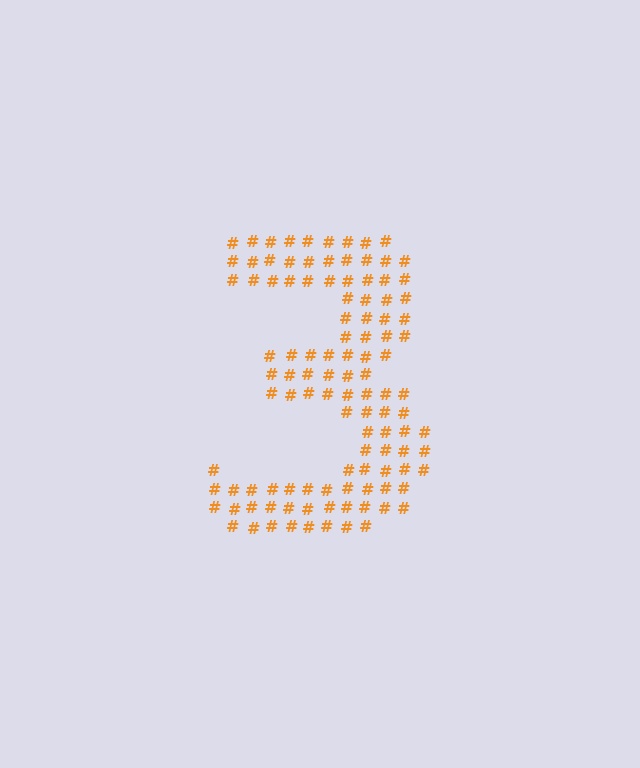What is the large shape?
The large shape is the digit 3.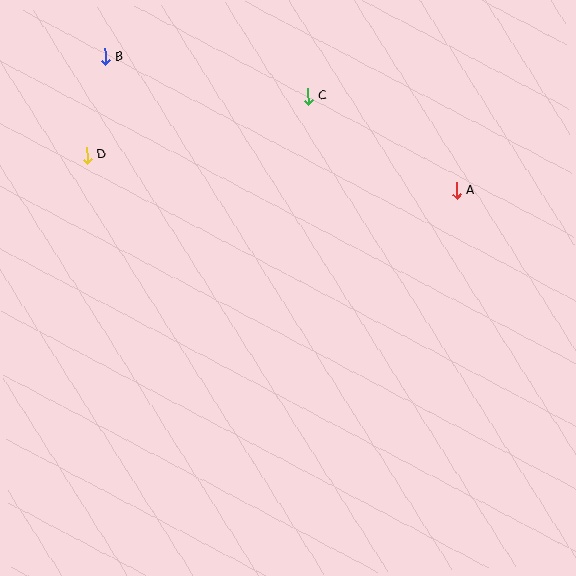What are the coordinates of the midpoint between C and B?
The midpoint between C and B is at (207, 76).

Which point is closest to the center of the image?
Point C at (308, 96) is closest to the center.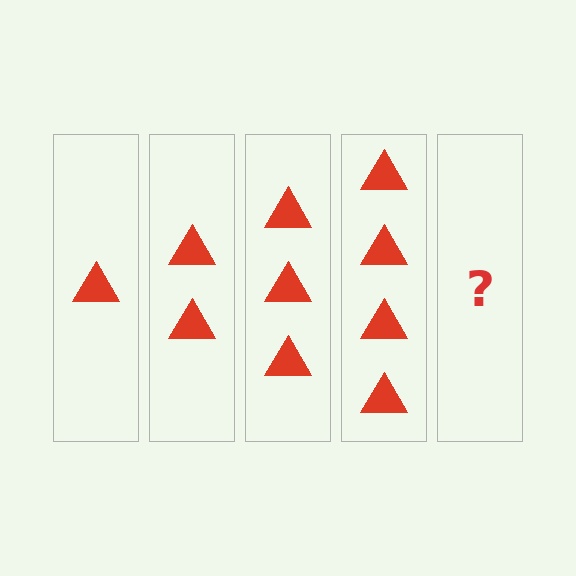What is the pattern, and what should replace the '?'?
The pattern is that each step adds one more triangle. The '?' should be 5 triangles.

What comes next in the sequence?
The next element should be 5 triangles.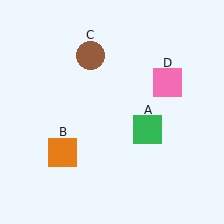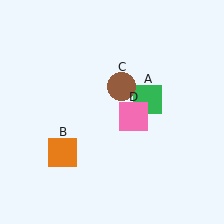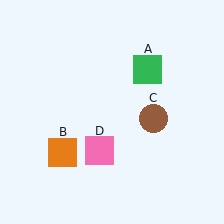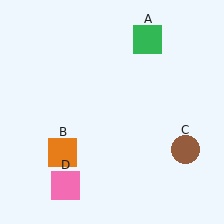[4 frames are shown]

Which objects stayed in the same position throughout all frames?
Orange square (object B) remained stationary.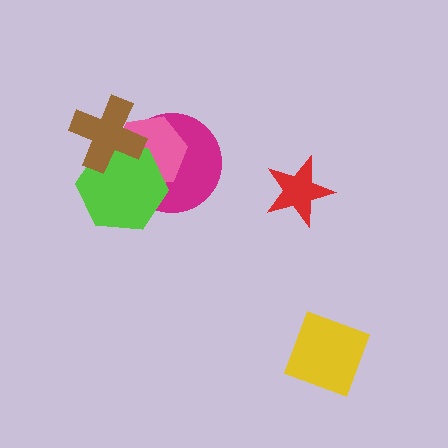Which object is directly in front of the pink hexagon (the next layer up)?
The lime hexagon is directly in front of the pink hexagon.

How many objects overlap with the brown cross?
3 objects overlap with the brown cross.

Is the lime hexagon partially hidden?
Yes, it is partially covered by another shape.